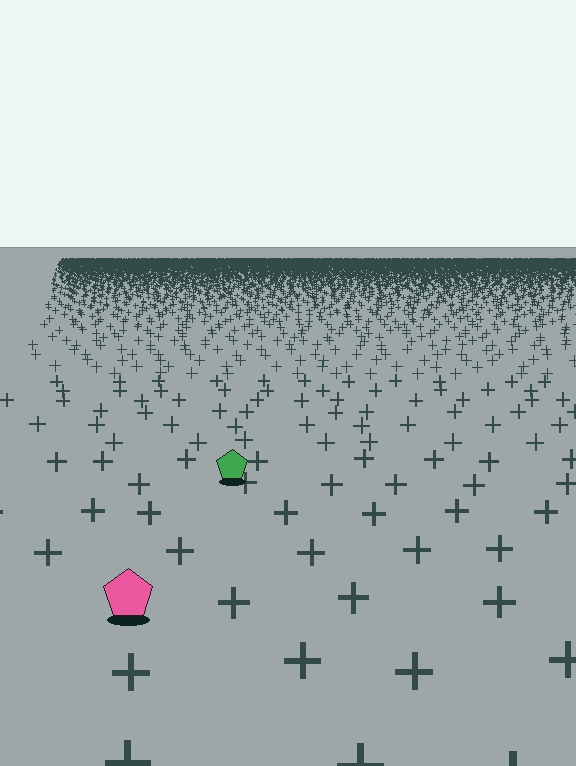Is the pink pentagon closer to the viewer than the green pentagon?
Yes. The pink pentagon is closer — you can tell from the texture gradient: the ground texture is coarser near it.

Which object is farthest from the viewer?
The green pentagon is farthest from the viewer. It appears smaller and the ground texture around it is denser.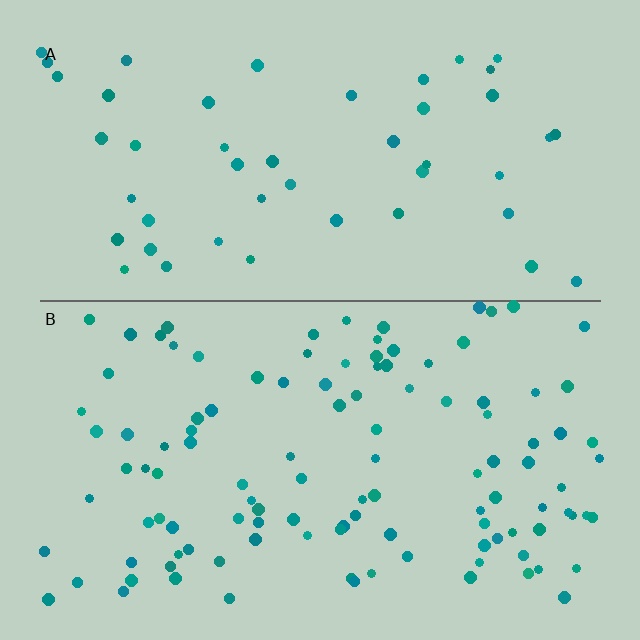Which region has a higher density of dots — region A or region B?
B (the bottom).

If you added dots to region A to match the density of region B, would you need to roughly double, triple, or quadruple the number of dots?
Approximately double.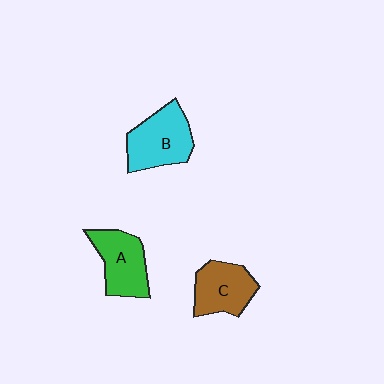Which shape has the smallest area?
Shape C (brown).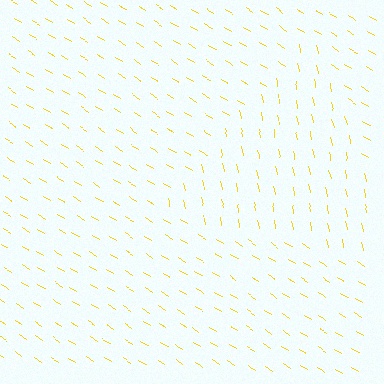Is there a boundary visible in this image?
Yes, there is a texture boundary formed by a change in line orientation.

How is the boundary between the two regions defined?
The boundary is defined purely by a change in line orientation (approximately 45 degrees difference). All lines are the same color and thickness.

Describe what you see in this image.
The image is filled with small yellow line segments. A triangle region in the image has lines oriented differently from the surrounding lines, creating a visible texture boundary.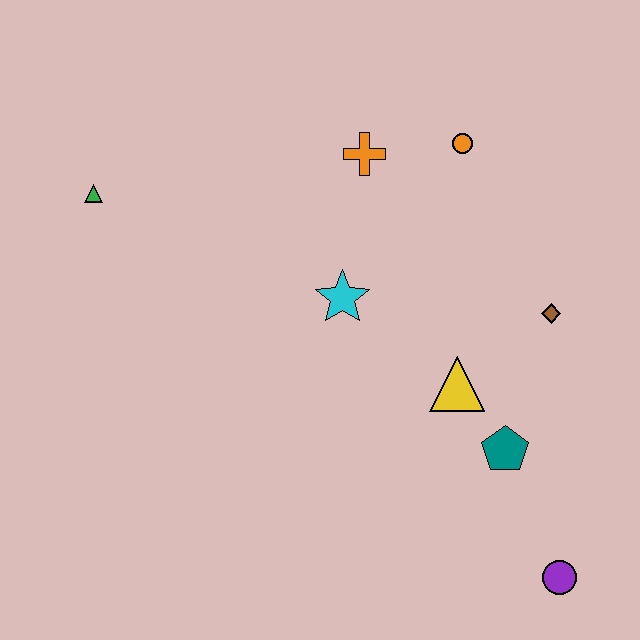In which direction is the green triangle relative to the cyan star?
The green triangle is to the left of the cyan star.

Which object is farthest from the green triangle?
The purple circle is farthest from the green triangle.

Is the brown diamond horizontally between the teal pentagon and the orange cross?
No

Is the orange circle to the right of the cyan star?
Yes